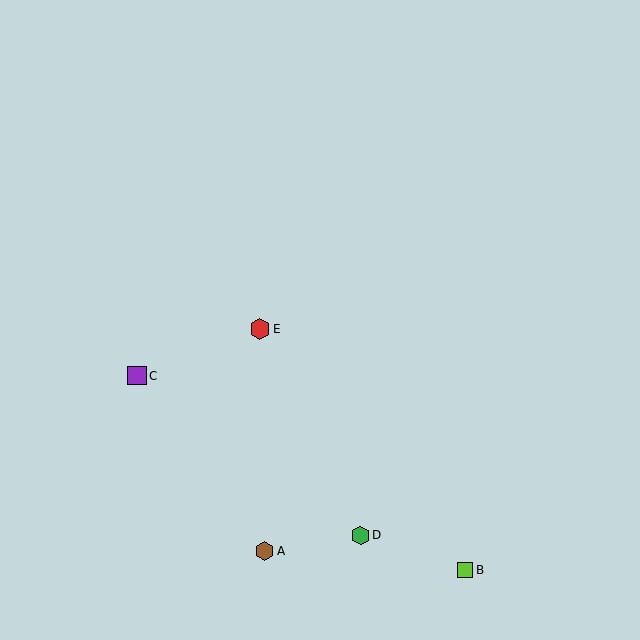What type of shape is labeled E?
Shape E is a red hexagon.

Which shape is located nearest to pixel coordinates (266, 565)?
The brown hexagon (labeled A) at (265, 551) is nearest to that location.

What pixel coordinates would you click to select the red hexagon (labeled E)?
Click at (260, 329) to select the red hexagon E.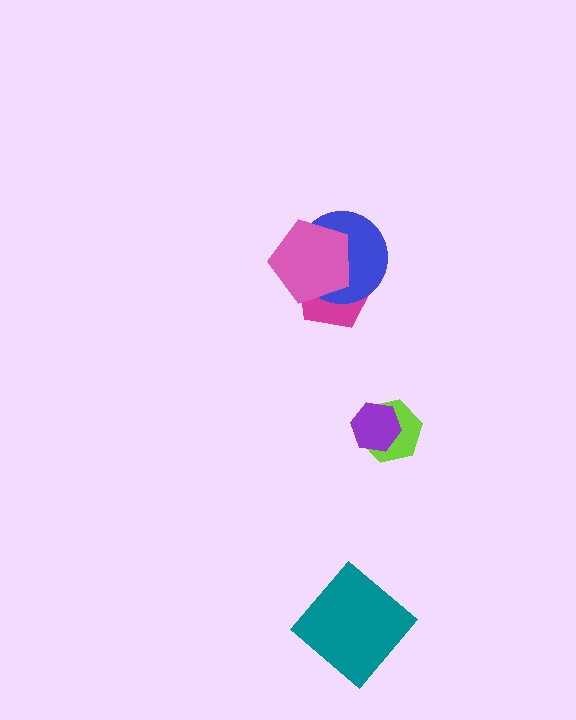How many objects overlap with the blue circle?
2 objects overlap with the blue circle.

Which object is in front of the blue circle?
The pink pentagon is in front of the blue circle.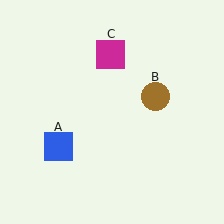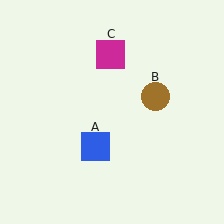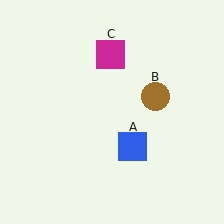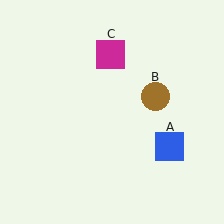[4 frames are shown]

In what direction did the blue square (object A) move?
The blue square (object A) moved right.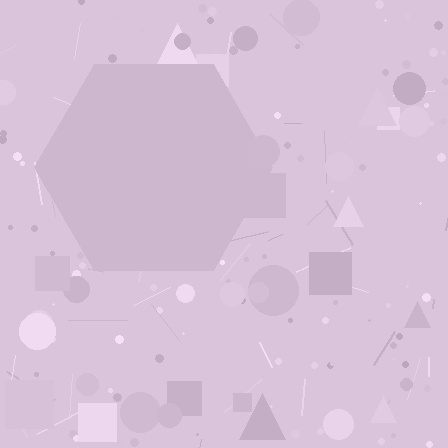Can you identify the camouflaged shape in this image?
The camouflaged shape is a hexagon.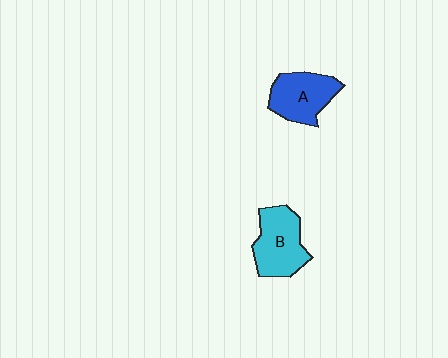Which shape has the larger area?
Shape B (cyan).